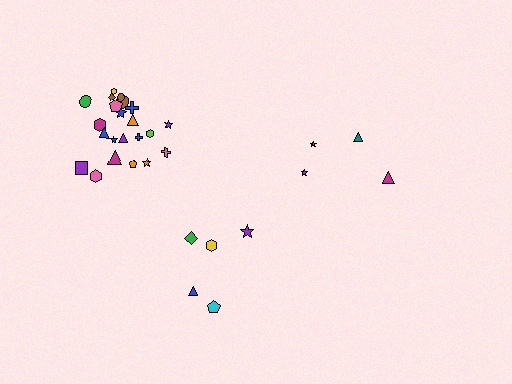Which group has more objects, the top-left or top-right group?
The top-left group.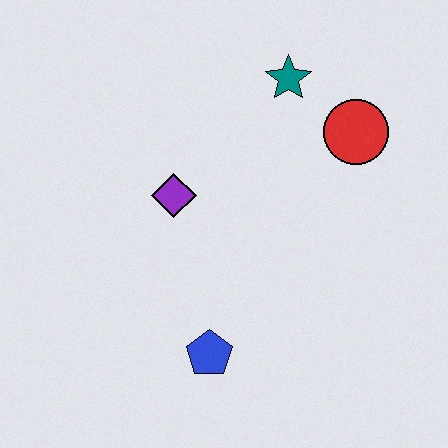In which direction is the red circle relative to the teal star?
The red circle is to the right of the teal star.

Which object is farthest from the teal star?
The blue pentagon is farthest from the teal star.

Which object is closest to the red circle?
The teal star is closest to the red circle.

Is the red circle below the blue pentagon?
No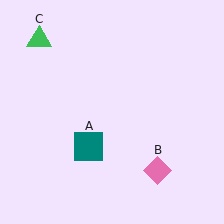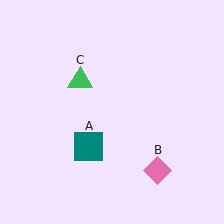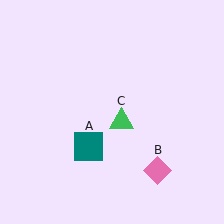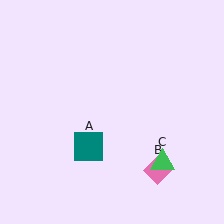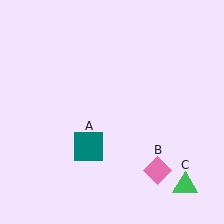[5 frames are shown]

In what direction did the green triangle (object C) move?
The green triangle (object C) moved down and to the right.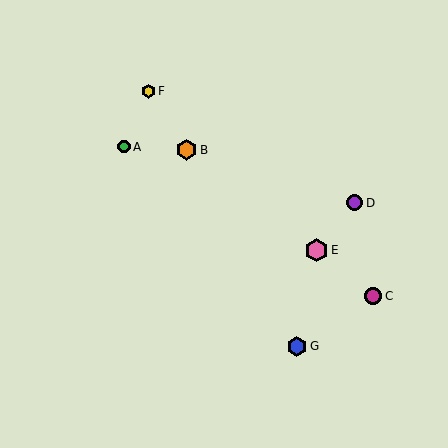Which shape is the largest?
The pink hexagon (labeled E) is the largest.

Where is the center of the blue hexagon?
The center of the blue hexagon is at (297, 346).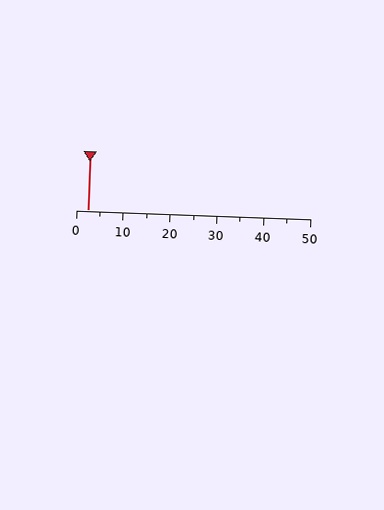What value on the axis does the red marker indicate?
The marker indicates approximately 2.5.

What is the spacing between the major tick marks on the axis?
The major ticks are spaced 10 apart.